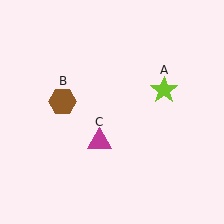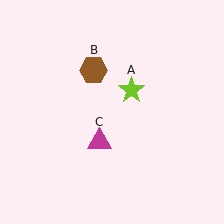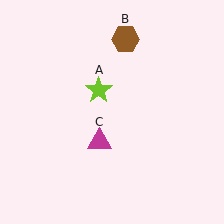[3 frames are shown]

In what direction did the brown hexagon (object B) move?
The brown hexagon (object B) moved up and to the right.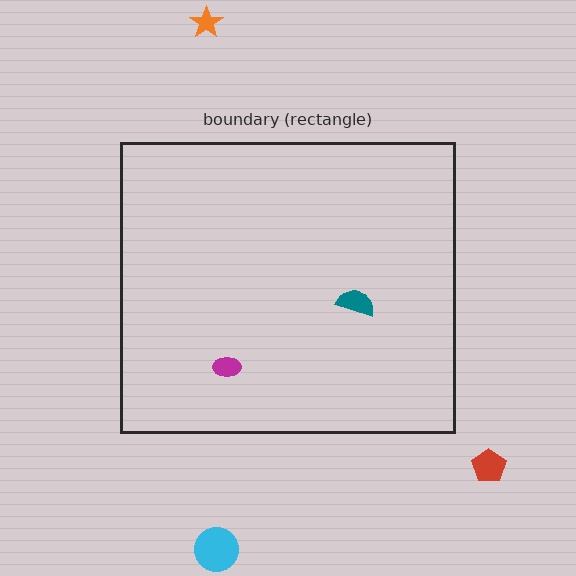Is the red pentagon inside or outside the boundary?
Outside.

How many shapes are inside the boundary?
2 inside, 3 outside.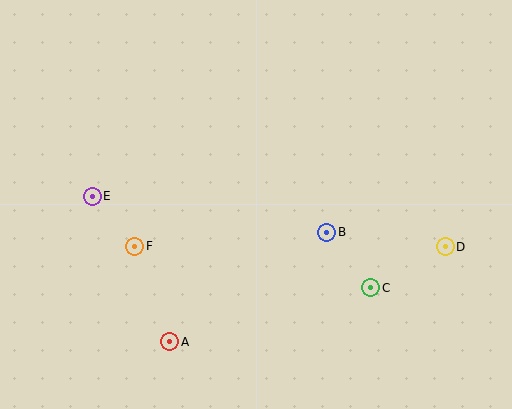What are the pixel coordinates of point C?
Point C is at (371, 288).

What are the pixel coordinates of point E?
Point E is at (92, 196).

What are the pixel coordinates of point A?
Point A is at (170, 342).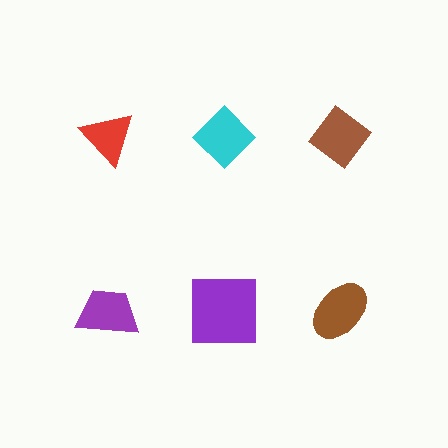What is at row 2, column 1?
A purple trapezoid.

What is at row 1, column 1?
A red triangle.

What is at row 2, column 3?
A brown ellipse.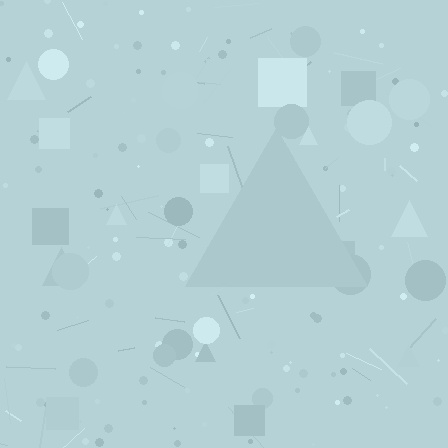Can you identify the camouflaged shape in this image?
The camouflaged shape is a triangle.